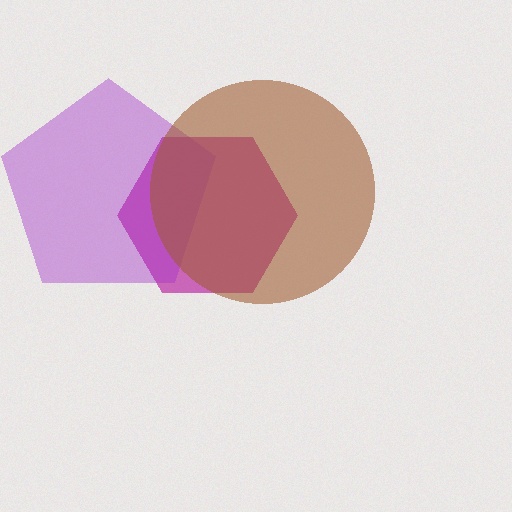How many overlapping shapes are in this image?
There are 3 overlapping shapes in the image.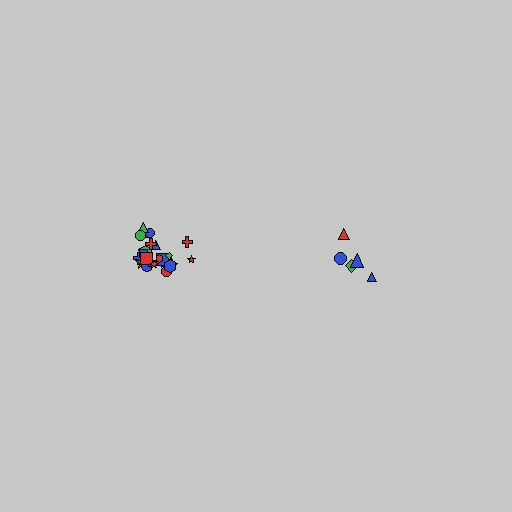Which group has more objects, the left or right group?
The left group.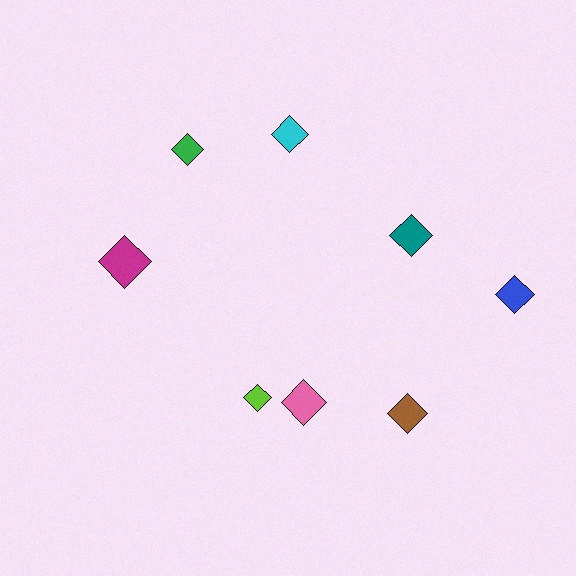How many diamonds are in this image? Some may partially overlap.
There are 8 diamonds.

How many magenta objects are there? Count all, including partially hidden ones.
There is 1 magenta object.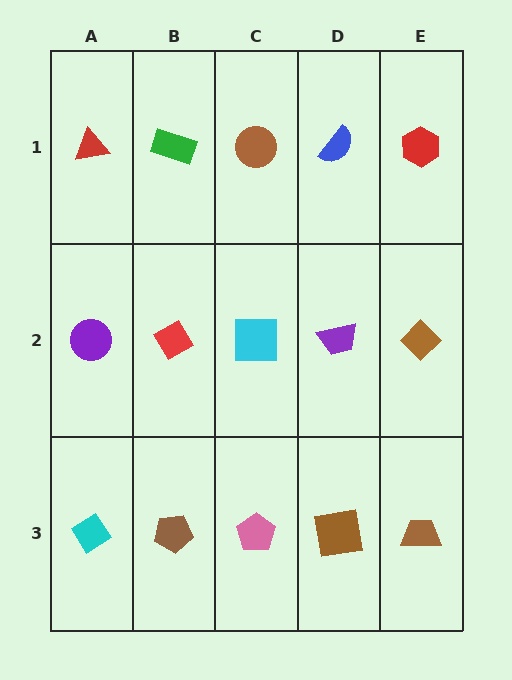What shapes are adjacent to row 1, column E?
A brown diamond (row 2, column E), a blue semicircle (row 1, column D).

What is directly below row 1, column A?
A purple circle.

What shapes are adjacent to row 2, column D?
A blue semicircle (row 1, column D), a brown square (row 3, column D), a cyan square (row 2, column C), a brown diamond (row 2, column E).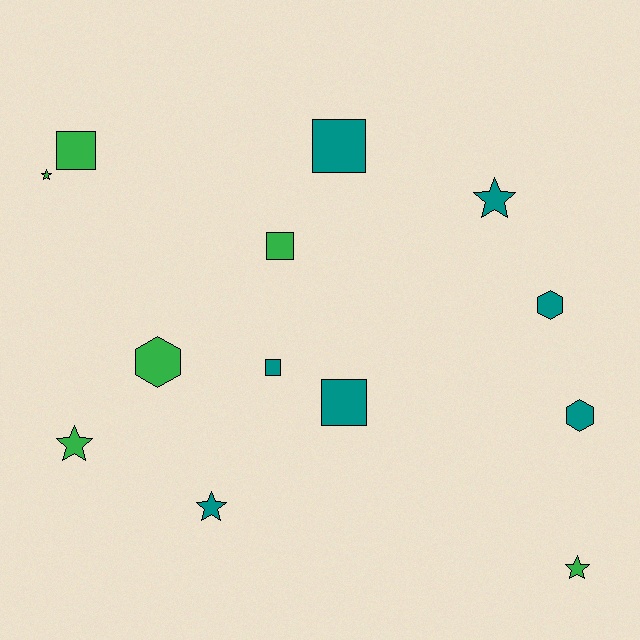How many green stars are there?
There are 3 green stars.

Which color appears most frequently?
Teal, with 7 objects.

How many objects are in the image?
There are 13 objects.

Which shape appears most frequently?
Star, with 5 objects.